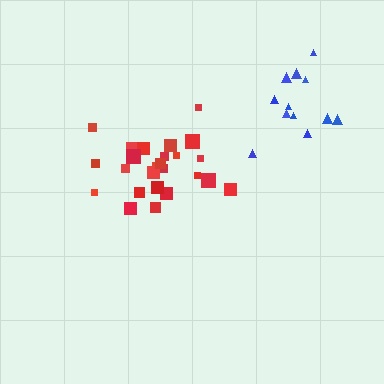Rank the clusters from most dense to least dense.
red, blue.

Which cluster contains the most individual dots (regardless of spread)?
Red (25).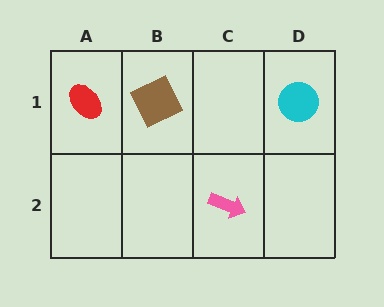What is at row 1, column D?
A cyan circle.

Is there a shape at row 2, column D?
No, that cell is empty.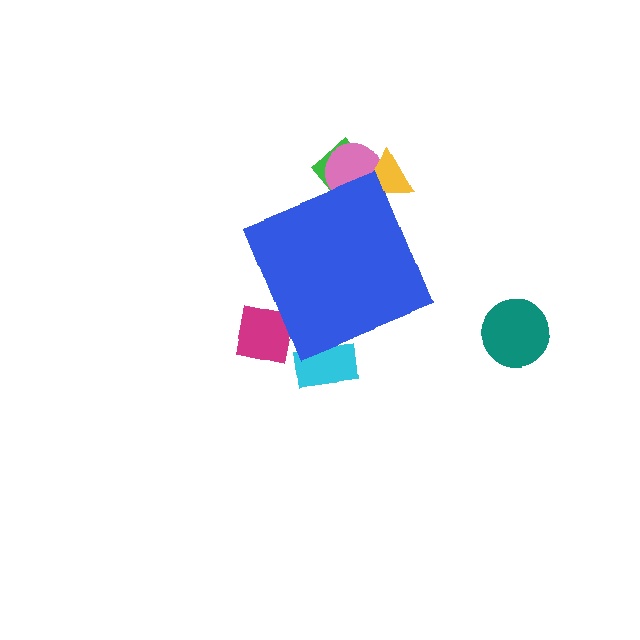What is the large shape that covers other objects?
A blue diamond.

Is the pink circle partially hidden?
Yes, the pink circle is partially hidden behind the blue diamond.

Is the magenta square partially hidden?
Yes, the magenta square is partially hidden behind the blue diamond.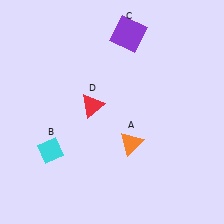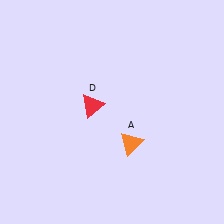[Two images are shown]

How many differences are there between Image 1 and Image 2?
There are 2 differences between the two images.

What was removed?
The cyan diamond (B), the purple square (C) were removed in Image 2.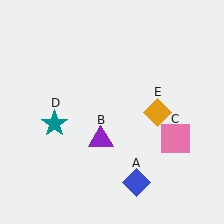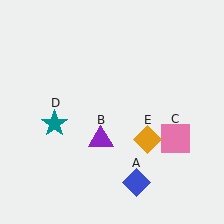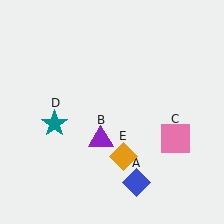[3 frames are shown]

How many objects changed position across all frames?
1 object changed position: orange diamond (object E).